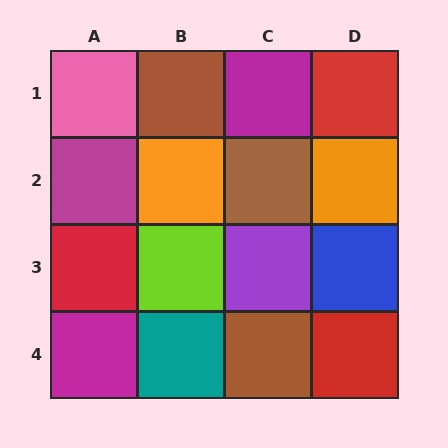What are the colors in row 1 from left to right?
Pink, brown, magenta, red.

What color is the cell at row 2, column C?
Brown.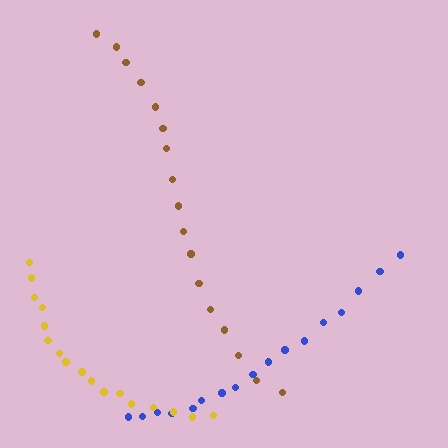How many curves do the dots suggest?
There are 3 distinct paths.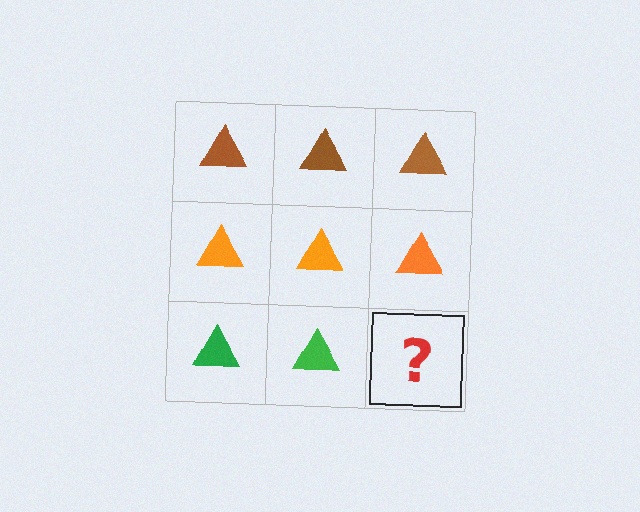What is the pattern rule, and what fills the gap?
The rule is that each row has a consistent color. The gap should be filled with a green triangle.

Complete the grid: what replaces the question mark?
The question mark should be replaced with a green triangle.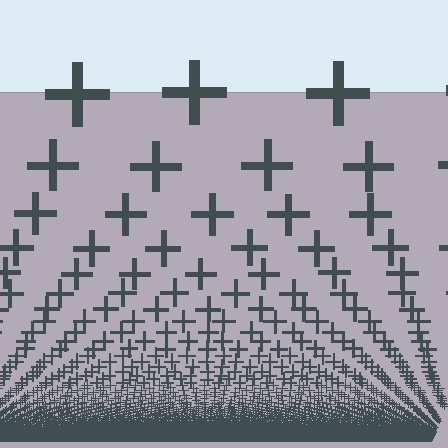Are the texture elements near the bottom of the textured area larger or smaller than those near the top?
Smaller. The gradient is inverted — elements near the bottom are smaller and denser.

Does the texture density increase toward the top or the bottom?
Density increases toward the bottom.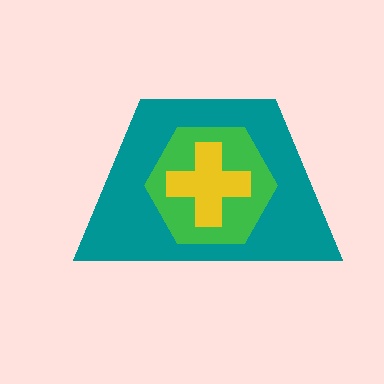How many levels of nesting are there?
3.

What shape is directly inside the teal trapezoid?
The green hexagon.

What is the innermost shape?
The yellow cross.